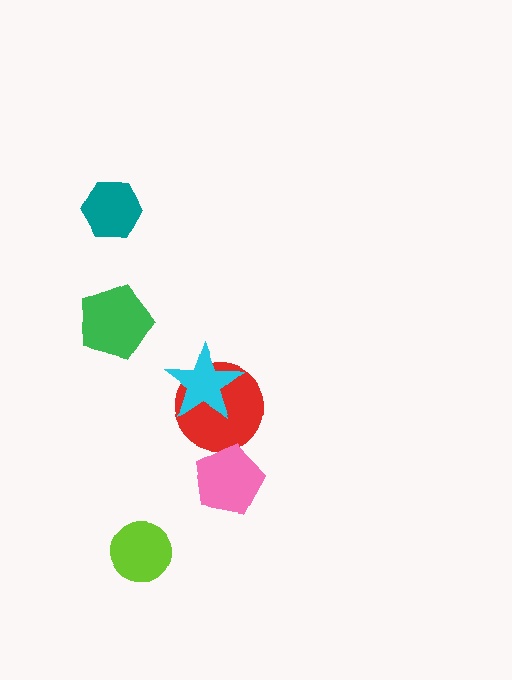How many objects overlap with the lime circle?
0 objects overlap with the lime circle.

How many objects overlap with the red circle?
1 object overlaps with the red circle.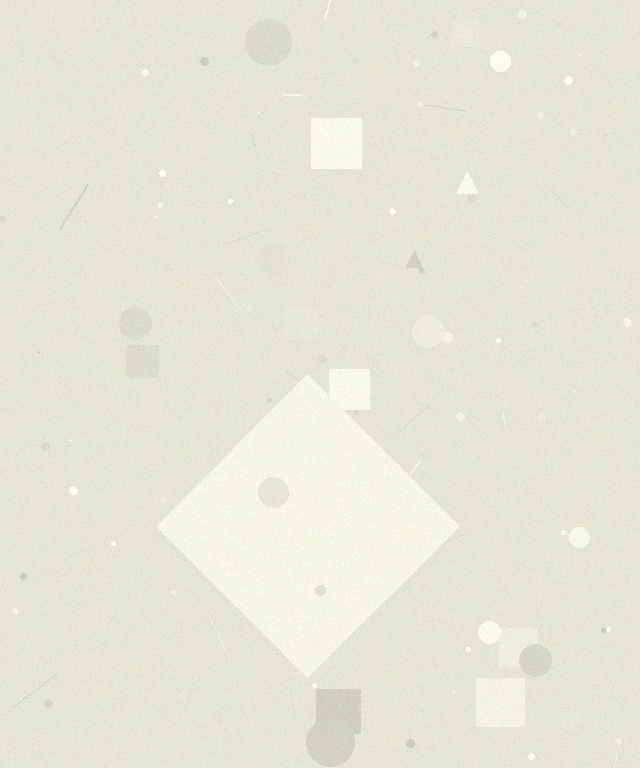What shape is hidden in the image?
A diamond is hidden in the image.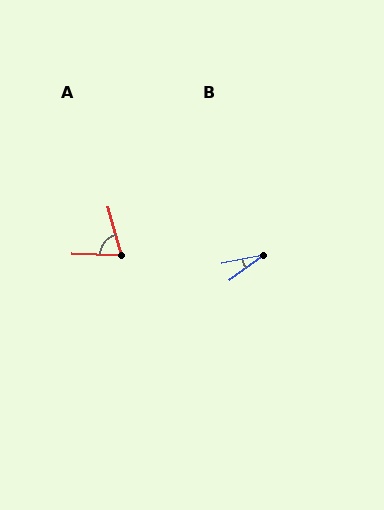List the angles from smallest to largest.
B (24°), A (73°).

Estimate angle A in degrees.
Approximately 73 degrees.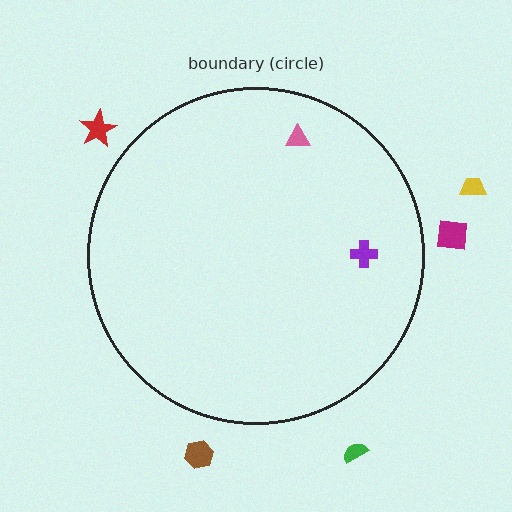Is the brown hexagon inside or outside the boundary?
Outside.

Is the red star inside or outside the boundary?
Outside.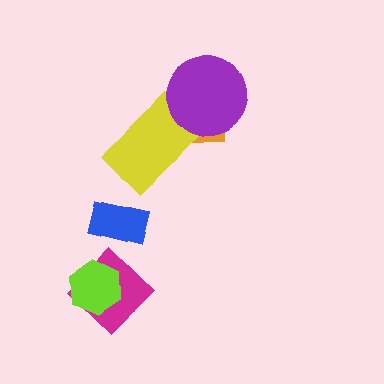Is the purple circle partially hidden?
No, no other shape covers it.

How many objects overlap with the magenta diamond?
1 object overlaps with the magenta diamond.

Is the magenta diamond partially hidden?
Yes, it is partially covered by another shape.